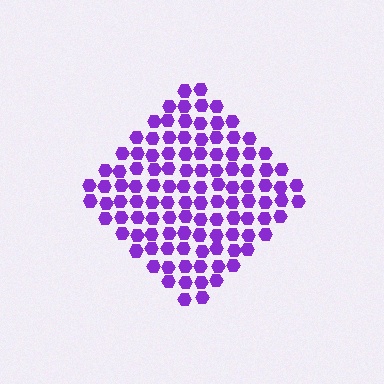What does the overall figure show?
The overall figure shows a diamond.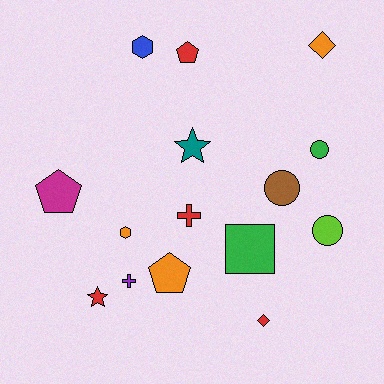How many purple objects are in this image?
There is 1 purple object.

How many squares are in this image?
There is 1 square.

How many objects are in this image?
There are 15 objects.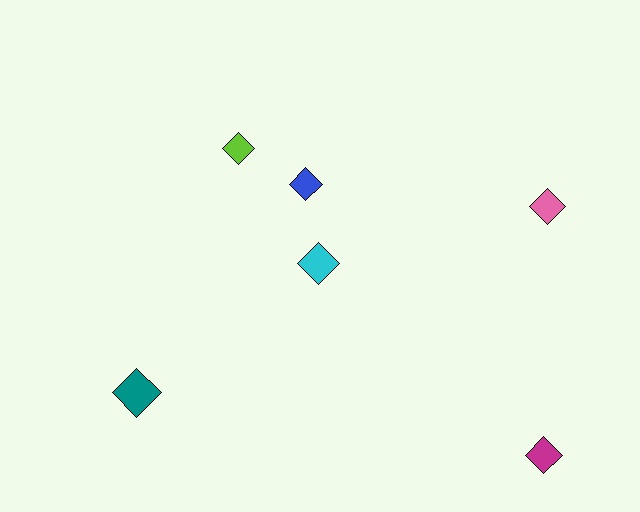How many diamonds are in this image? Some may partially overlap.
There are 6 diamonds.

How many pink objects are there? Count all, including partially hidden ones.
There is 1 pink object.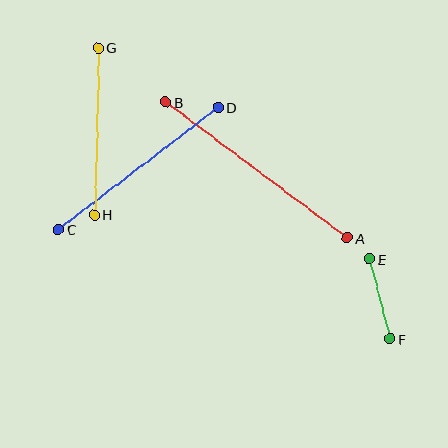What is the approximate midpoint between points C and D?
The midpoint is at approximately (138, 168) pixels.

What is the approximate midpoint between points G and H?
The midpoint is at approximately (97, 131) pixels.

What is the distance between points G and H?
The distance is approximately 167 pixels.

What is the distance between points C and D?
The distance is approximately 201 pixels.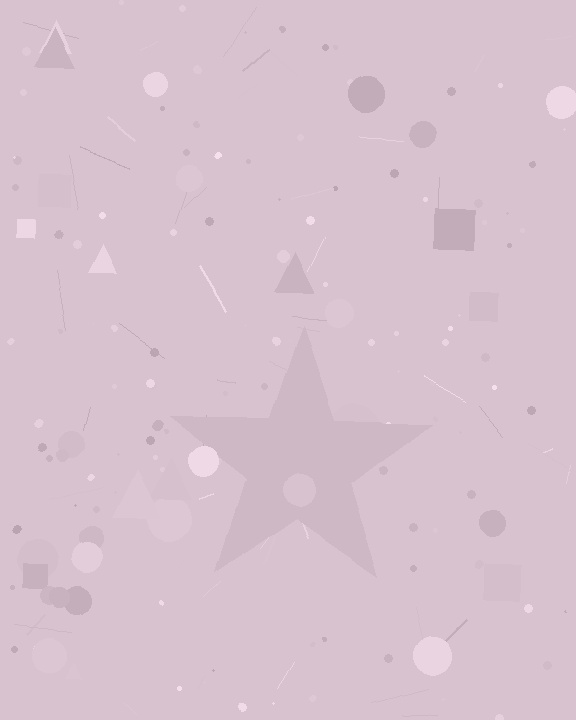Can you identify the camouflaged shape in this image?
The camouflaged shape is a star.